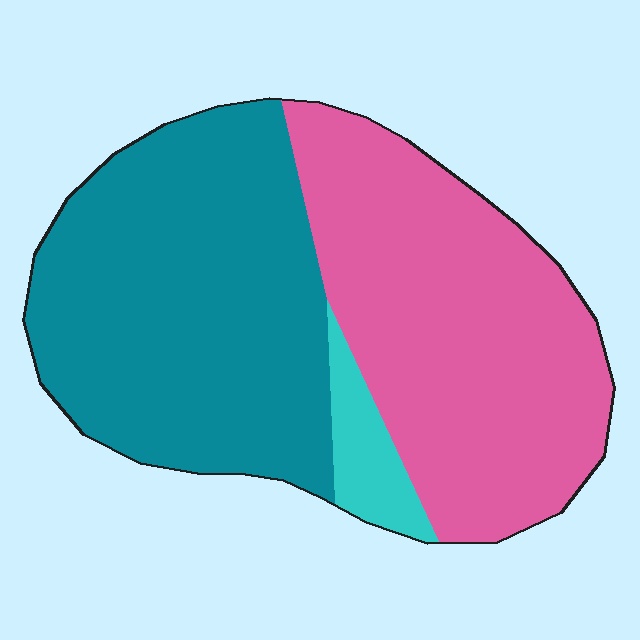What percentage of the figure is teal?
Teal covers around 50% of the figure.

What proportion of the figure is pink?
Pink covers roughly 45% of the figure.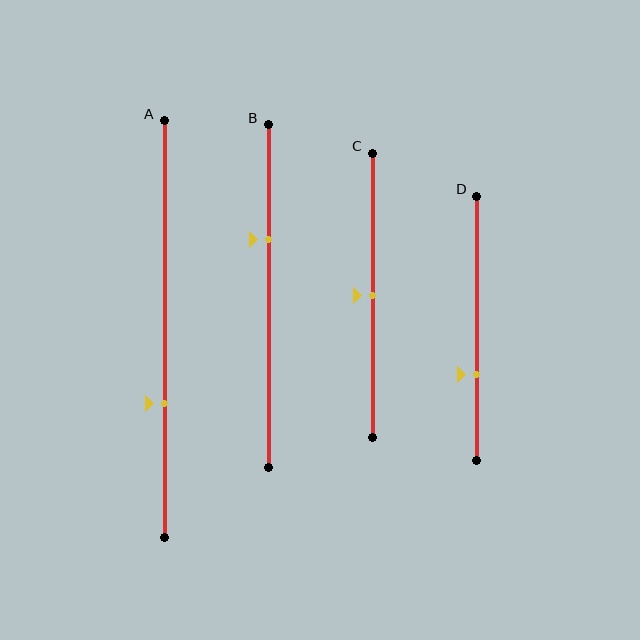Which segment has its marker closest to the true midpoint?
Segment C has its marker closest to the true midpoint.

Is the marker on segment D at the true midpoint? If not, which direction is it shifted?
No, the marker on segment D is shifted downward by about 17% of the segment length.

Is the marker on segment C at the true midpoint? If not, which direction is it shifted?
Yes, the marker on segment C is at the true midpoint.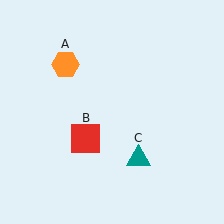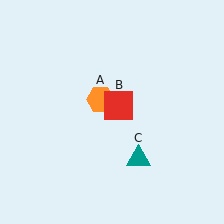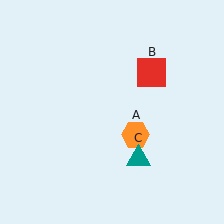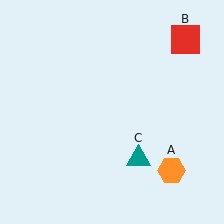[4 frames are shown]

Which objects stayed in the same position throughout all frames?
Teal triangle (object C) remained stationary.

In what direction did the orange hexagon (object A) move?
The orange hexagon (object A) moved down and to the right.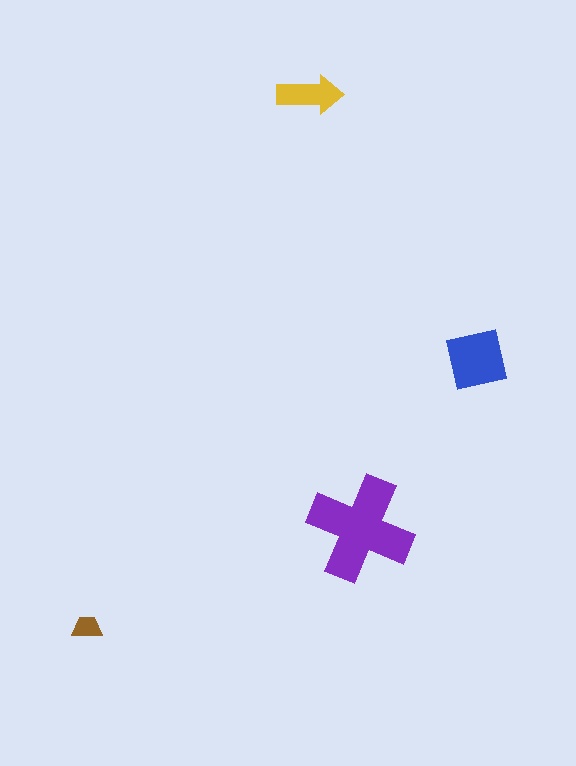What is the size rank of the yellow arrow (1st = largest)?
3rd.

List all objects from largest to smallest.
The purple cross, the blue square, the yellow arrow, the brown trapezoid.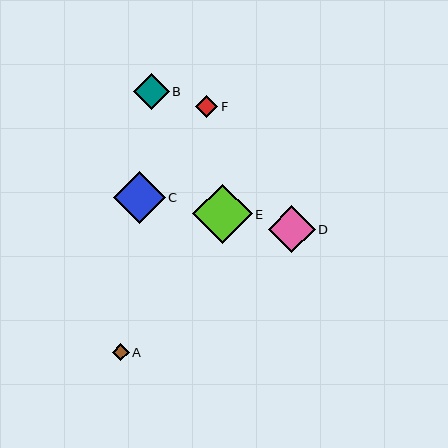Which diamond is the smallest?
Diamond A is the smallest with a size of approximately 17 pixels.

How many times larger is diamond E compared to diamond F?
Diamond E is approximately 2.7 times the size of diamond F.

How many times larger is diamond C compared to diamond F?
Diamond C is approximately 2.3 times the size of diamond F.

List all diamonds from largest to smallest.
From largest to smallest: E, C, D, B, F, A.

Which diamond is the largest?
Diamond E is the largest with a size of approximately 60 pixels.